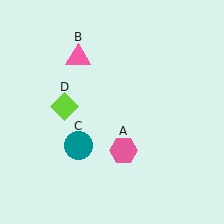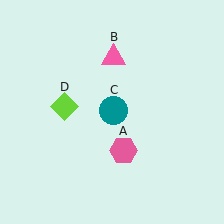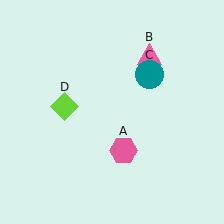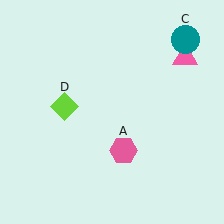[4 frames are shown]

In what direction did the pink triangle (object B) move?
The pink triangle (object B) moved right.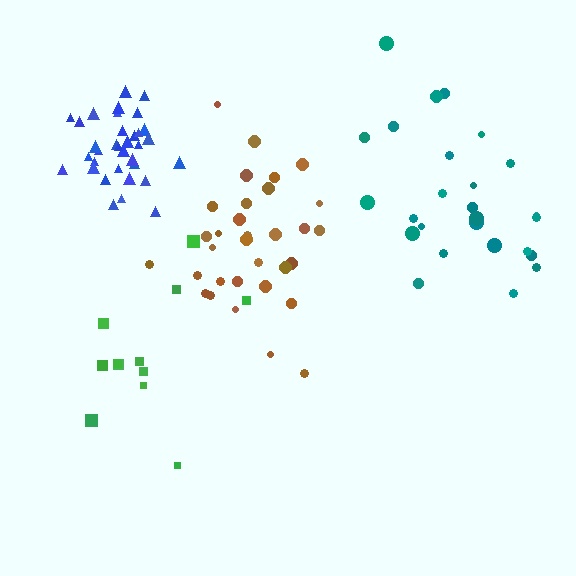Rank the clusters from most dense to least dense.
blue, brown, teal, green.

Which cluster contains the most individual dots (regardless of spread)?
Blue (34).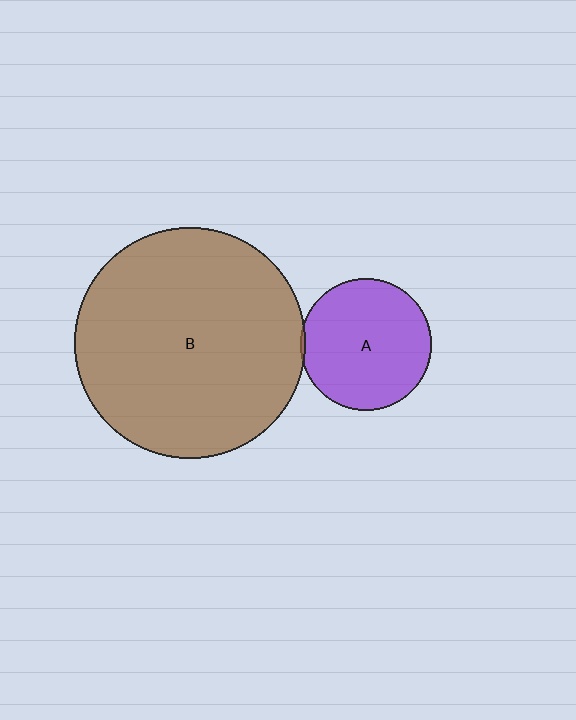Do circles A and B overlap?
Yes.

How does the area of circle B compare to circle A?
Approximately 3.1 times.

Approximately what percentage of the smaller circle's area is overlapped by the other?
Approximately 5%.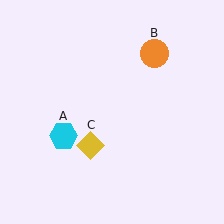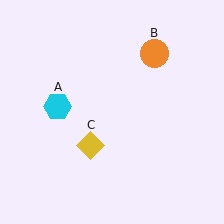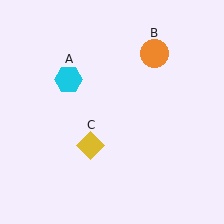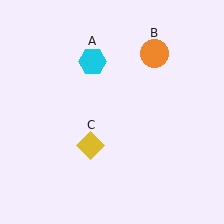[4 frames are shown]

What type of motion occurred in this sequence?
The cyan hexagon (object A) rotated clockwise around the center of the scene.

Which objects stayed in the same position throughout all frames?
Orange circle (object B) and yellow diamond (object C) remained stationary.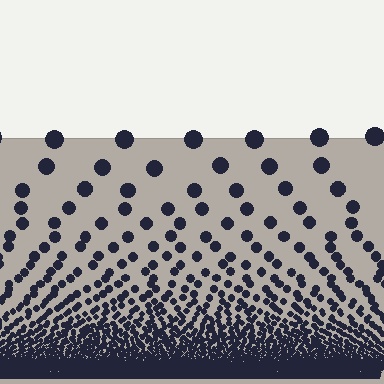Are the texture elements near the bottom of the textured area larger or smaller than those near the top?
Smaller. The gradient is inverted — elements near the bottom are smaller and denser.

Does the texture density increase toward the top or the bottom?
Density increases toward the bottom.